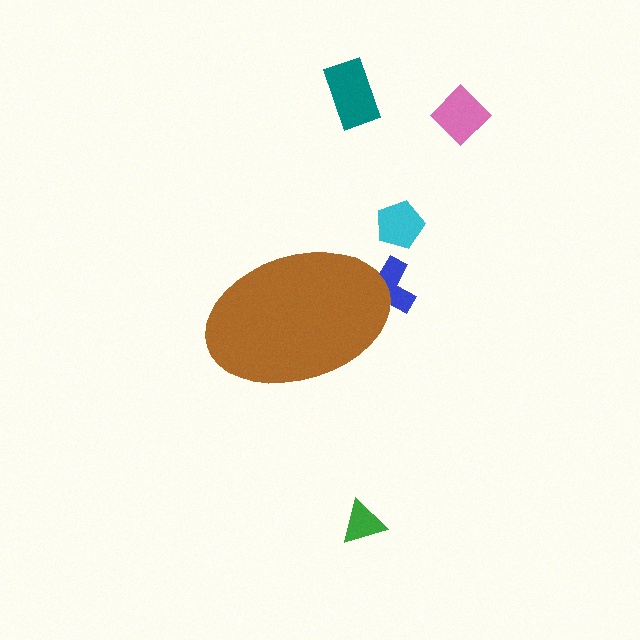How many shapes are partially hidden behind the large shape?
1 shape is partially hidden.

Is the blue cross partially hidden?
Yes, the blue cross is partially hidden behind the brown ellipse.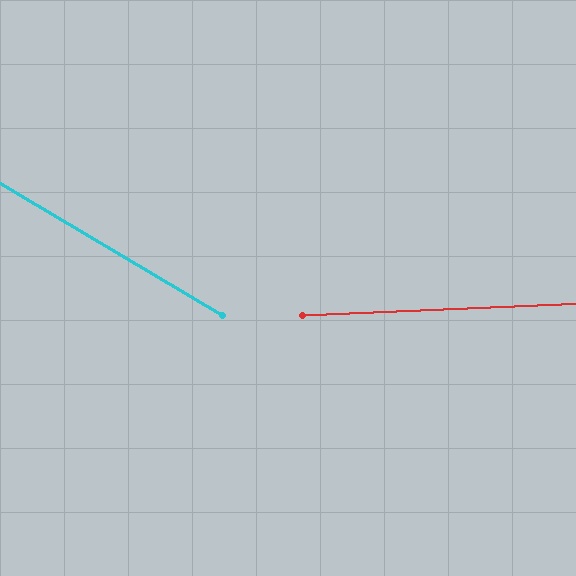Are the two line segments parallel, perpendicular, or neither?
Neither parallel nor perpendicular — they differ by about 33°.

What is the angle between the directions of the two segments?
Approximately 33 degrees.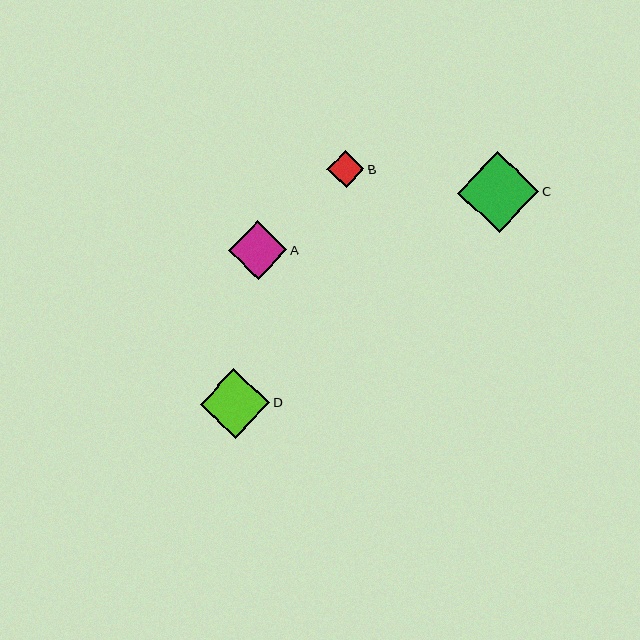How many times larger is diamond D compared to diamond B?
Diamond D is approximately 1.9 times the size of diamond B.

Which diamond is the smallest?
Diamond B is the smallest with a size of approximately 37 pixels.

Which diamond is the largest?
Diamond C is the largest with a size of approximately 81 pixels.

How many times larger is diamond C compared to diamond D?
Diamond C is approximately 1.2 times the size of diamond D.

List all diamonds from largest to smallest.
From largest to smallest: C, D, A, B.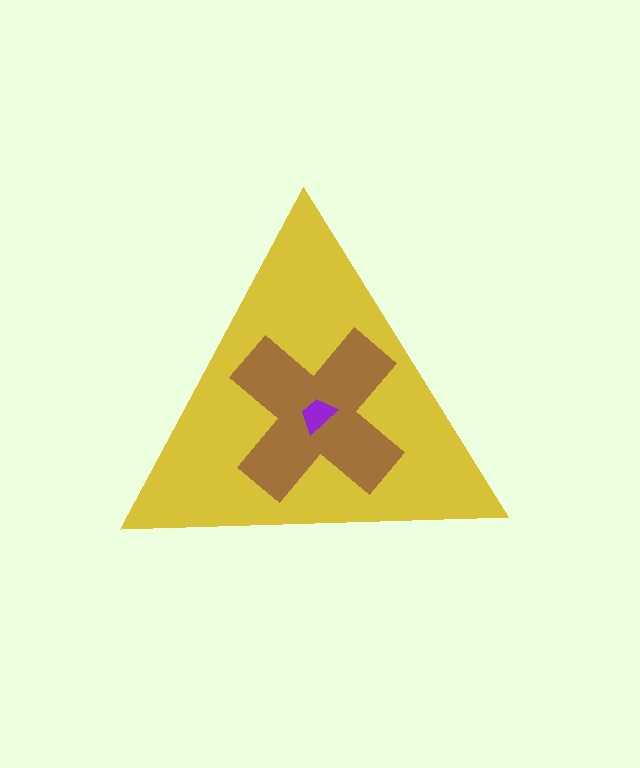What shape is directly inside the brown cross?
The purple trapezoid.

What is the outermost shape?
The yellow triangle.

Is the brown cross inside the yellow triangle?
Yes.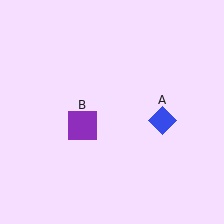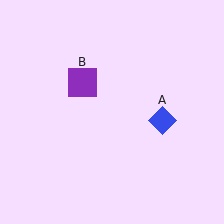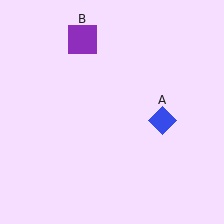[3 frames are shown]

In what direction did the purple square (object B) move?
The purple square (object B) moved up.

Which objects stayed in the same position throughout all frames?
Blue diamond (object A) remained stationary.